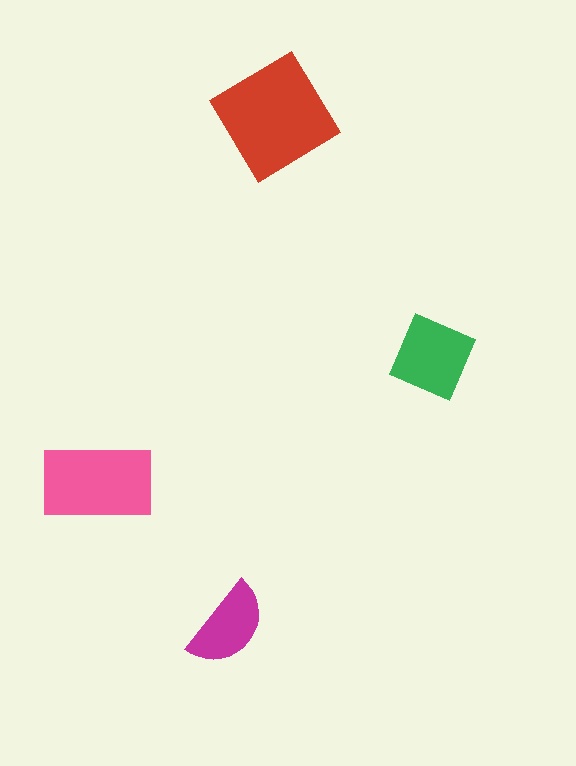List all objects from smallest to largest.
The magenta semicircle, the green diamond, the pink rectangle, the red diamond.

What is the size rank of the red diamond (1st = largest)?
1st.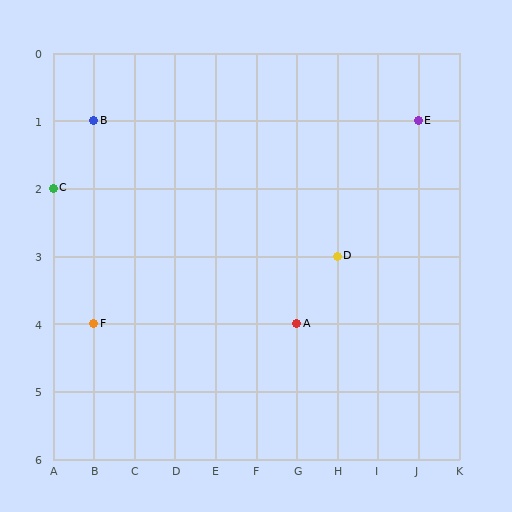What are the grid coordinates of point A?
Point A is at grid coordinates (G, 4).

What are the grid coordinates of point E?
Point E is at grid coordinates (J, 1).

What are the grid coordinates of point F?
Point F is at grid coordinates (B, 4).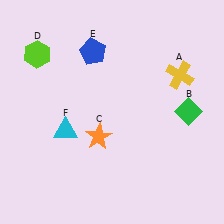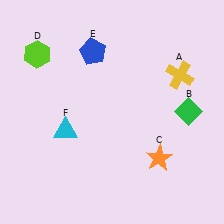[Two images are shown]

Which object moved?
The orange star (C) moved right.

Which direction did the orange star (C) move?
The orange star (C) moved right.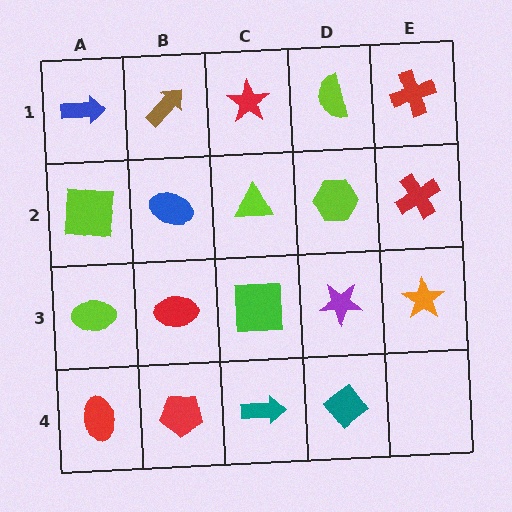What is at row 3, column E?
An orange star.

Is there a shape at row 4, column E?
No, that cell is empty.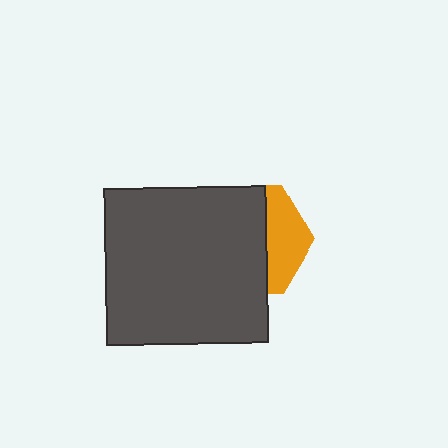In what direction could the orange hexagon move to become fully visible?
The orange hexagon could move right. That would shift it out from behind the dark gray rectangle entirely.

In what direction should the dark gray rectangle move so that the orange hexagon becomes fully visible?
The dark gray rectangle should move left. That is the shortest direction to clear the overlap and leave the orange hexagon fully visible.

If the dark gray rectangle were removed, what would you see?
You would see the complete orange hexagon.